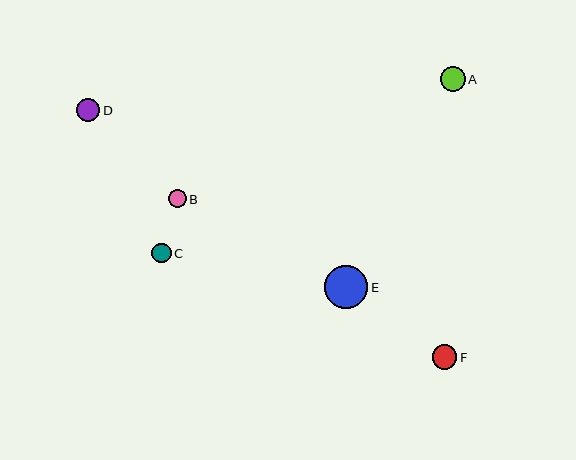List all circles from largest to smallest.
From largest to smallest: E, A, F, D, C, B.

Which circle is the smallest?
Circle B is the smallest with a size of approximately 18 pixels.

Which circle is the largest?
Circle E is the largest with a size of approximately 43 pixels.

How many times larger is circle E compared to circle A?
Circle E is approximately 1.7 times the size of circle A.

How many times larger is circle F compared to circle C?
Circle F is approximately 1.3 times the size of circle C.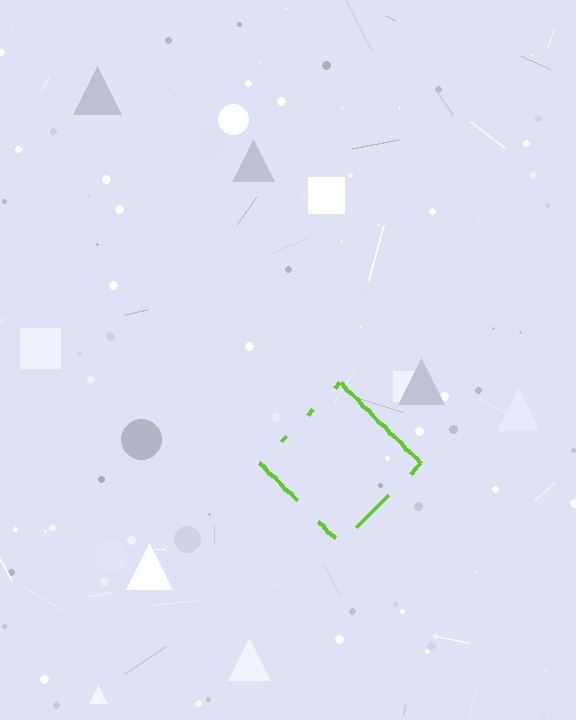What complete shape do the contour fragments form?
The contour fragments form a diamond.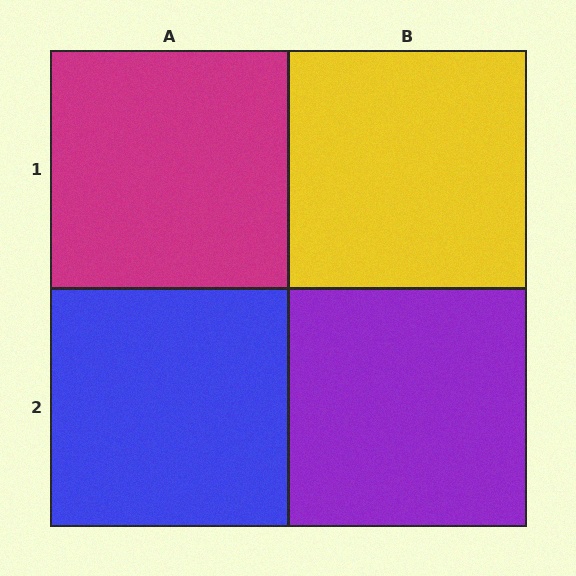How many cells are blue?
1 cell is blue.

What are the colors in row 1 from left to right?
Magenta, yellow.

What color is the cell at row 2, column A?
Blue.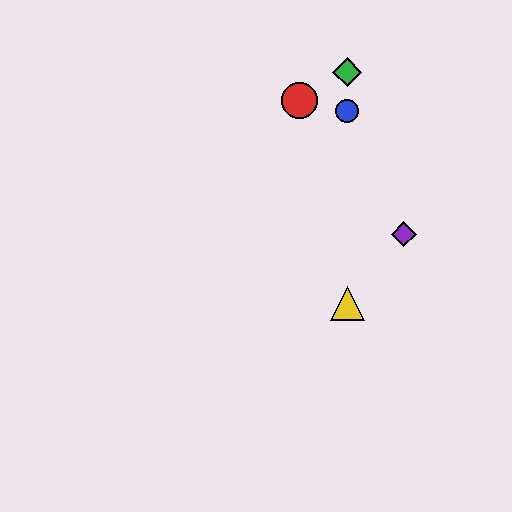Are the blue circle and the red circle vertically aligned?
No, the blue circle is at x≈347 and the red circle is at x≈299.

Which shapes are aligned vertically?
The blue circle, the green diamond, the yellow triangle are aligned vertically.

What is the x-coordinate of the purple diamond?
The purple diamond is at x≈404.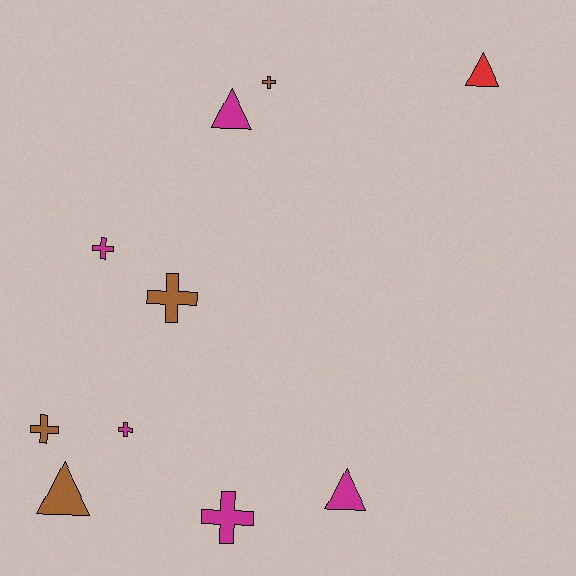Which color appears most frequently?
Magenta, with 5 objects.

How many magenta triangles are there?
There are 2 magenta triangles.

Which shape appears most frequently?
Cross, with 6 objects.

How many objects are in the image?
There are 10 objects.